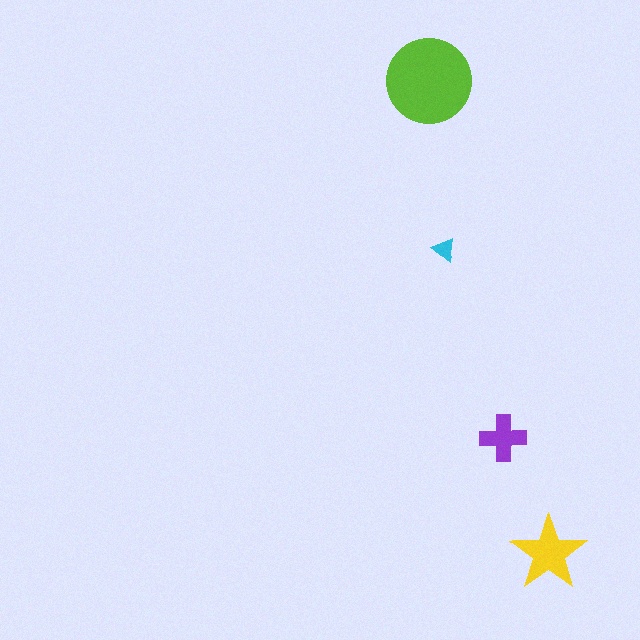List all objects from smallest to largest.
The cyan triangle, the purple cross, the yellow star, the lime circle.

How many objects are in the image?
There are 4 objects in the image.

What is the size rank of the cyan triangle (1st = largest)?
4th.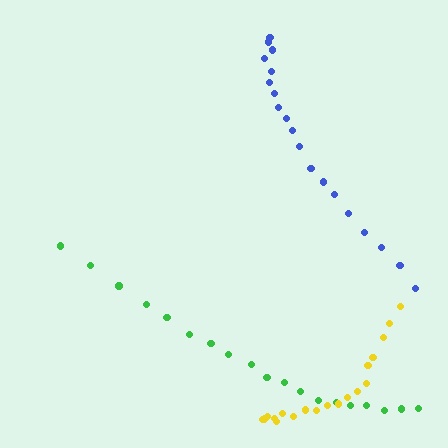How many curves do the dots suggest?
There are 3 distinct paths.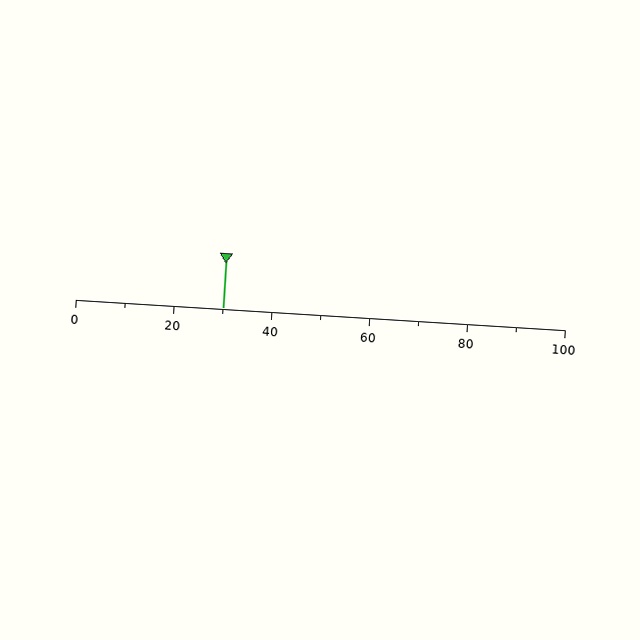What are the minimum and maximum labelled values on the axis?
The axis runs from 0 to 100.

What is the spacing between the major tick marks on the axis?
The major ticks are spaced 20 apart.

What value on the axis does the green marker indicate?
The marker indicates approximately 30.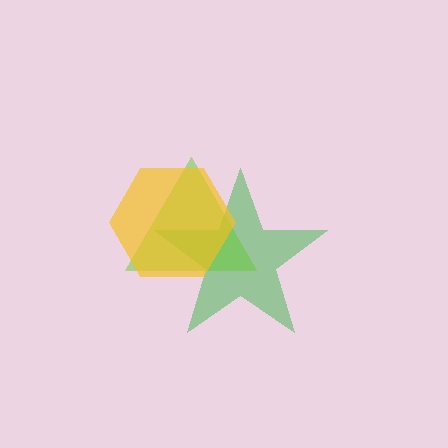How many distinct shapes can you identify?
There are 3 distinct shapes: a green star, a lime triangle, a yellow hexagon.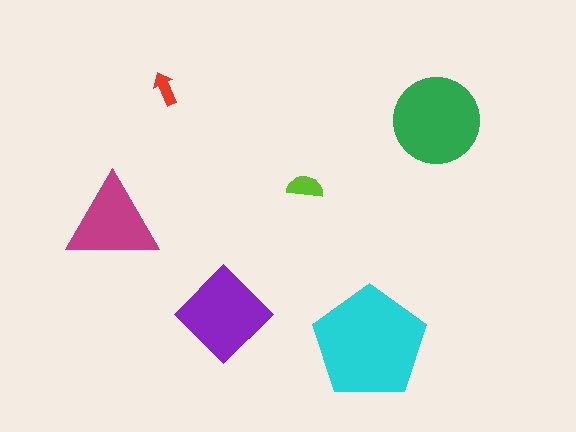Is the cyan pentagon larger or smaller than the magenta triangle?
Larger.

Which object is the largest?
The cyan pentagon.